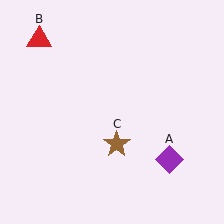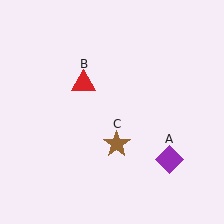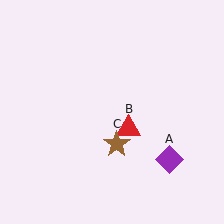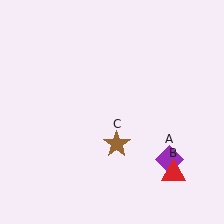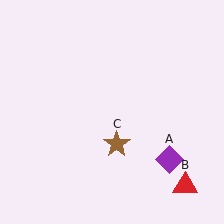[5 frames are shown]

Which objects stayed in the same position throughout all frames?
Purple diamond (object A) and brown star (object C) remained stationary.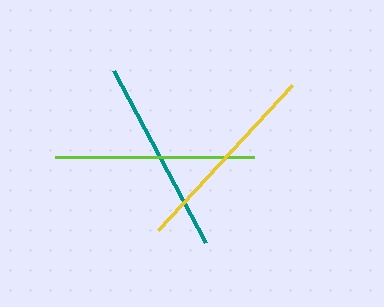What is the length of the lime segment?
The lime segment is approximately 198 pixels long.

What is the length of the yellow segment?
The yellow segment is approximately 197 pixels long.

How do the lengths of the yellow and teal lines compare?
The yellow and teal lines are approximately the same length.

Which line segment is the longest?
The lime line is the longest at approximately 198 pixels.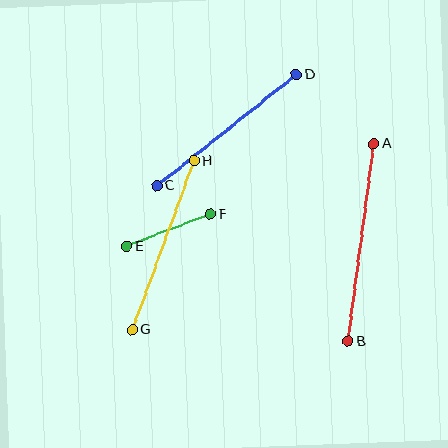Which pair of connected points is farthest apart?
Points A and B are farthest apart.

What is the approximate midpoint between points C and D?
The midpoint is at approximately (226, 130) pixels.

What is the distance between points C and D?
The distance is approximately 179 pixels.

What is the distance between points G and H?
The distance is approximately 179 pixels.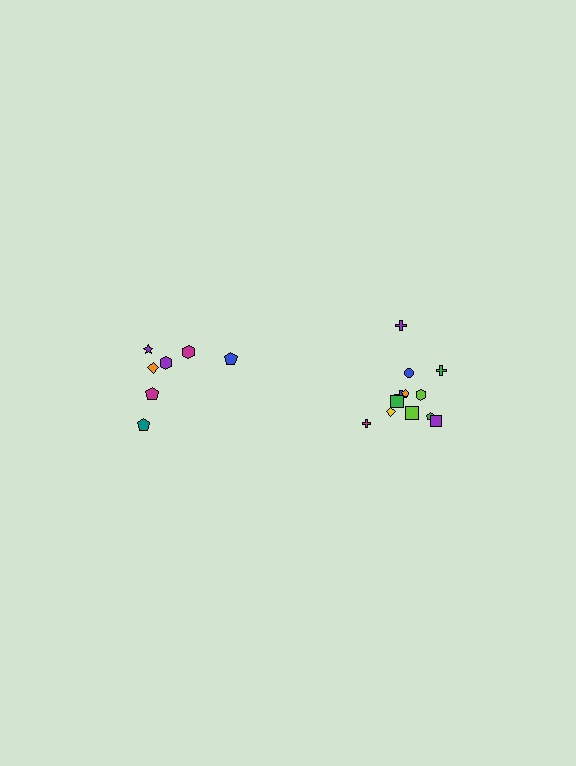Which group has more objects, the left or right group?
The right group.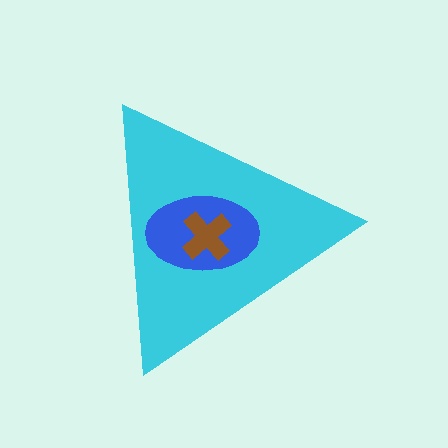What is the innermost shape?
The brown cross.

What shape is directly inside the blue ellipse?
The brown cross.